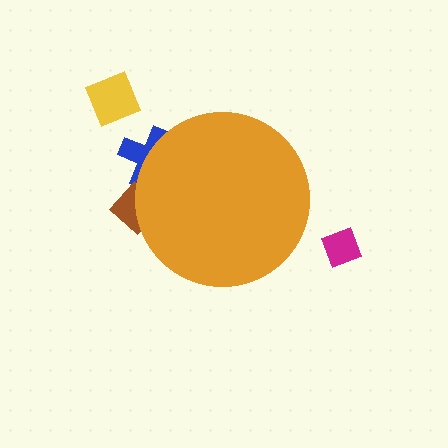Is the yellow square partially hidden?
No, the yellow square is fully visible.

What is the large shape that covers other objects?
An orange circle.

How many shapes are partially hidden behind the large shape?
2 shapes are partially hidden.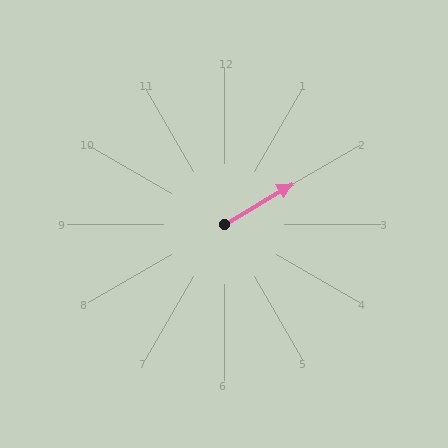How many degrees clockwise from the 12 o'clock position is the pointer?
Approximately 60 degrees.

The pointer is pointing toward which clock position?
Roughly 2 o'clock.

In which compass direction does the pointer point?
Northeast.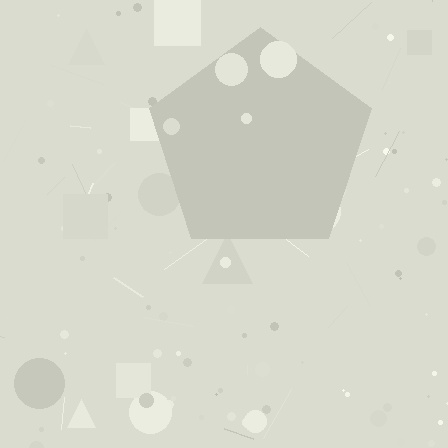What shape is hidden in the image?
A pentagon is hidden in the image.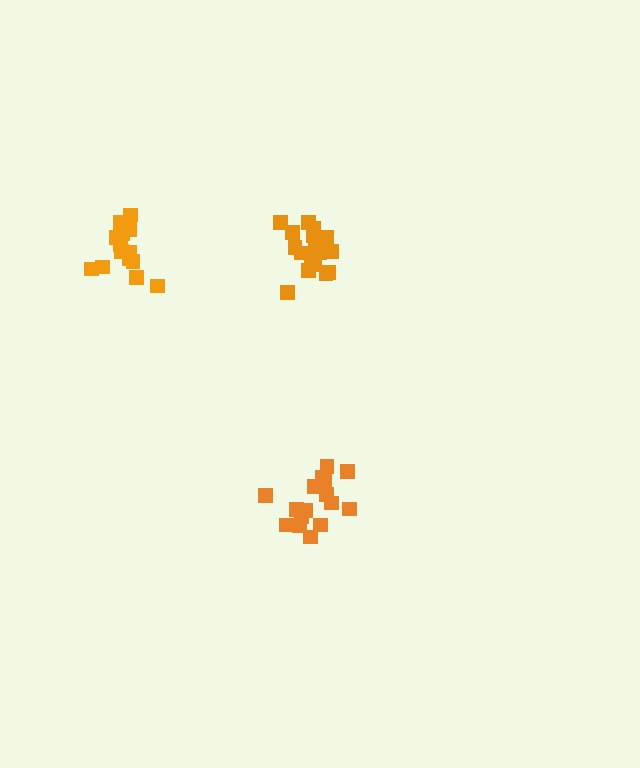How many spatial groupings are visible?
There are 3 spatial groupings.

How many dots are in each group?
Group 1: 19 dots, Group 2: 16 dots, Group 3: 15 dots (50 total).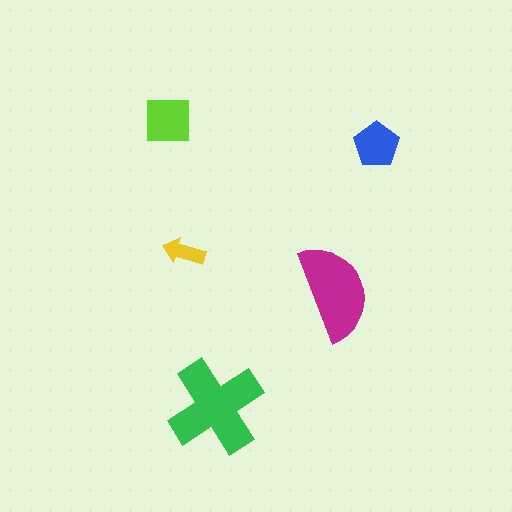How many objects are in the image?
There are 5 objects in the image.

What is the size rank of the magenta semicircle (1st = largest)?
2nd.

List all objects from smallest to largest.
The yellow arrow, the blue pentagon, the lime square, the magenta semicircle, the green cross.